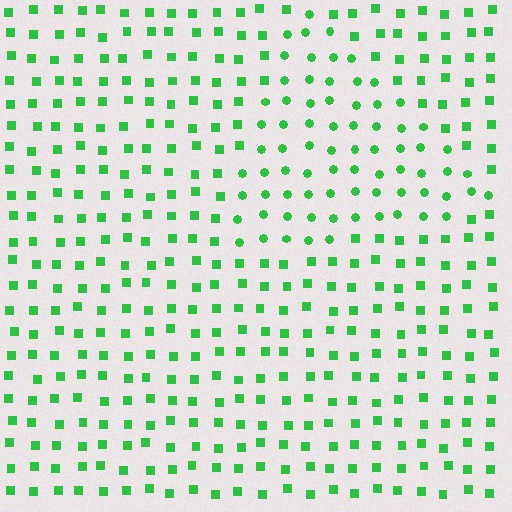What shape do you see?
I see a triangle.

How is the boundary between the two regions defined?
The boundary is defined by a change in element shape: circles inside vs. squares outside. All elements share the same color and spacing.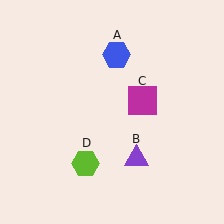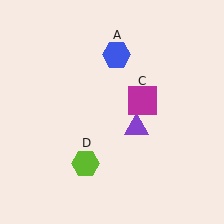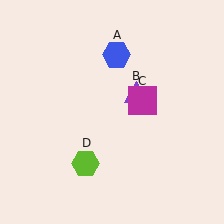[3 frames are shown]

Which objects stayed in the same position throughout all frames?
Blue hexagon (object A) and magenta square (object C) and lime hexagon (object D) remained stationary.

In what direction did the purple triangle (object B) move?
The purple triangle (object B) moved up.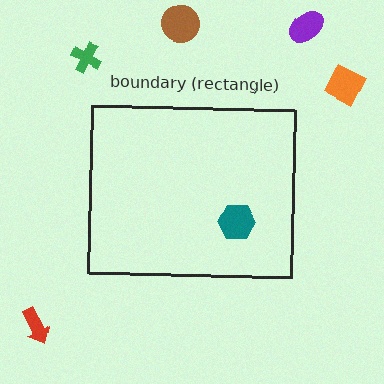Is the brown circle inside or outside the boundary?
Outside.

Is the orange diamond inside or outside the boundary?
Outside.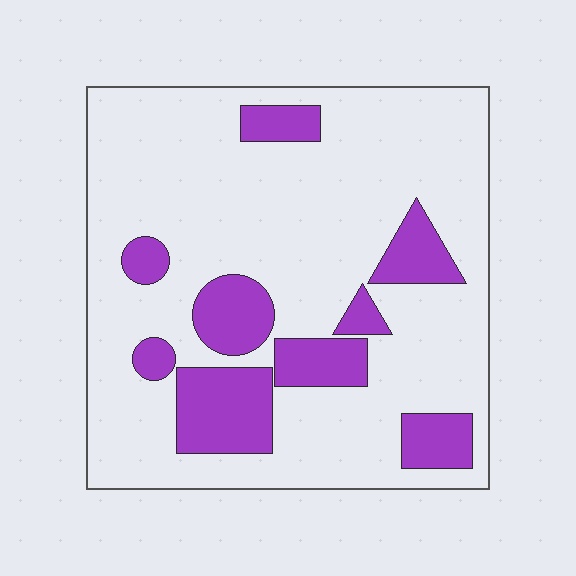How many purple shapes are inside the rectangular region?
9.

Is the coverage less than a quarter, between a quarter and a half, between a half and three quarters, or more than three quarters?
Less than a quarter.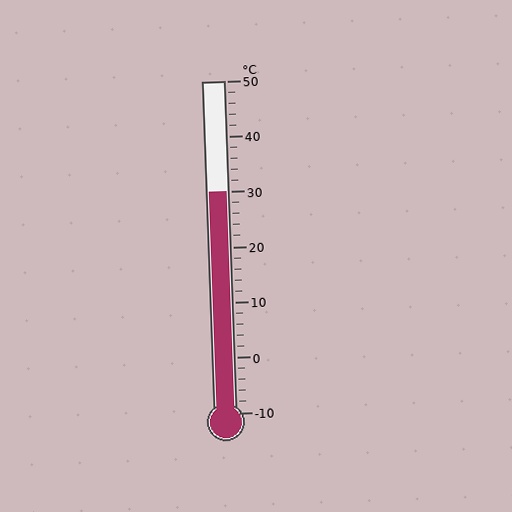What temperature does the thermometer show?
The thermometer shows approximately 30°C.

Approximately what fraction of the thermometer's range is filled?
The thermometer is filled to approximately 65% of its range.